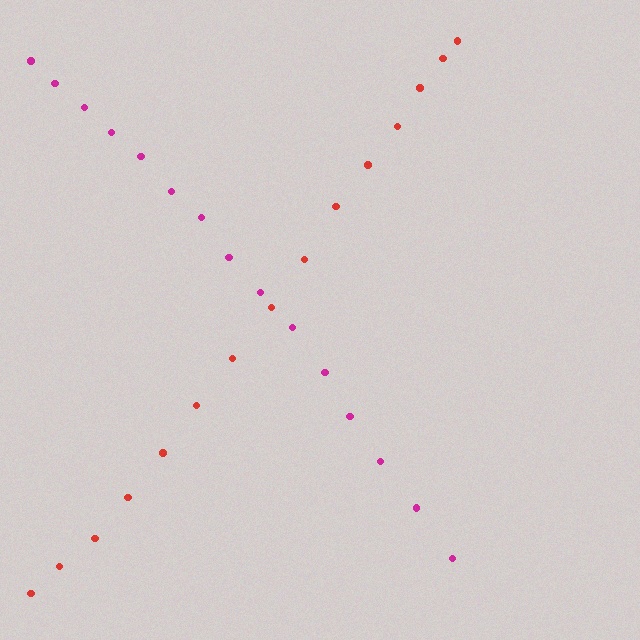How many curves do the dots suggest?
There are 2 distinct paths.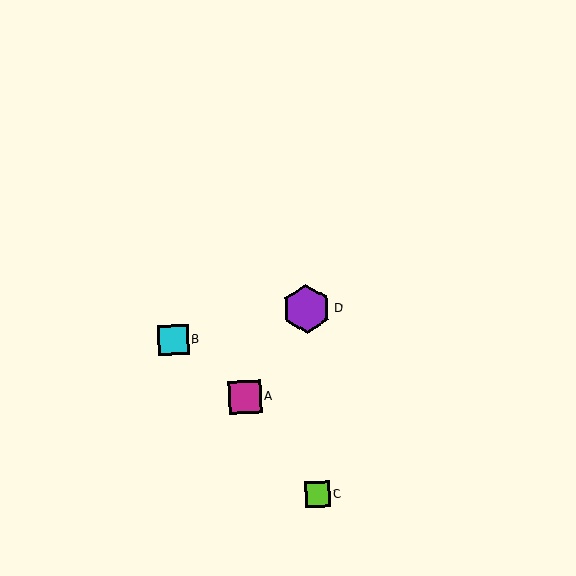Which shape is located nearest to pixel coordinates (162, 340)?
The cyan square (labeled B) at (173, 340) is nearest to that location.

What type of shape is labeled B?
Shape B is a cyan square.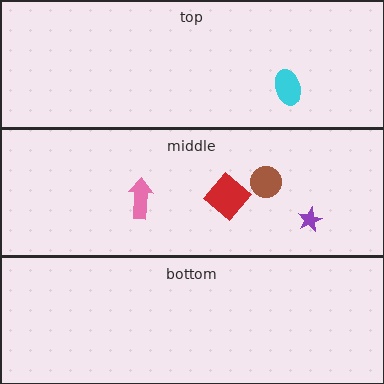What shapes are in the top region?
The cyan ellipse.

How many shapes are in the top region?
1.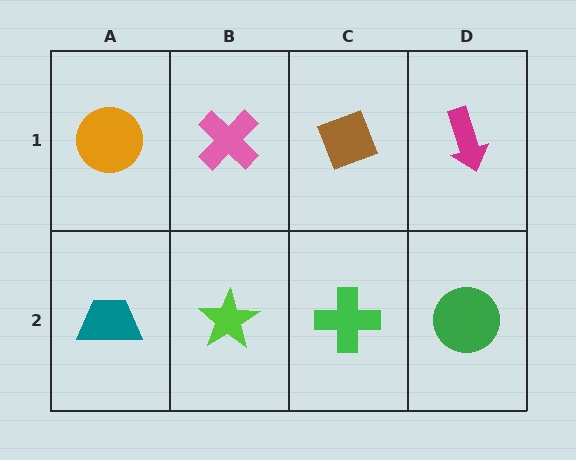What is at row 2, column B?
A lime star.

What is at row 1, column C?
A brown diamond.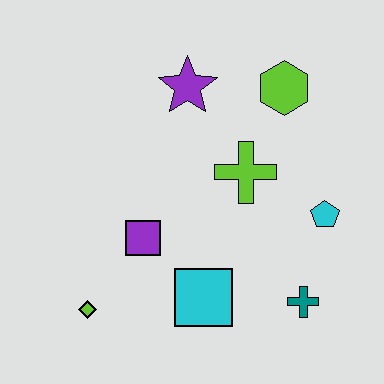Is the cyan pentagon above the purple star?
No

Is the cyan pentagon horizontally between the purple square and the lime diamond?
No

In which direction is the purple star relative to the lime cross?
The purple star is above the lime cross.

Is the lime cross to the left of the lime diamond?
No